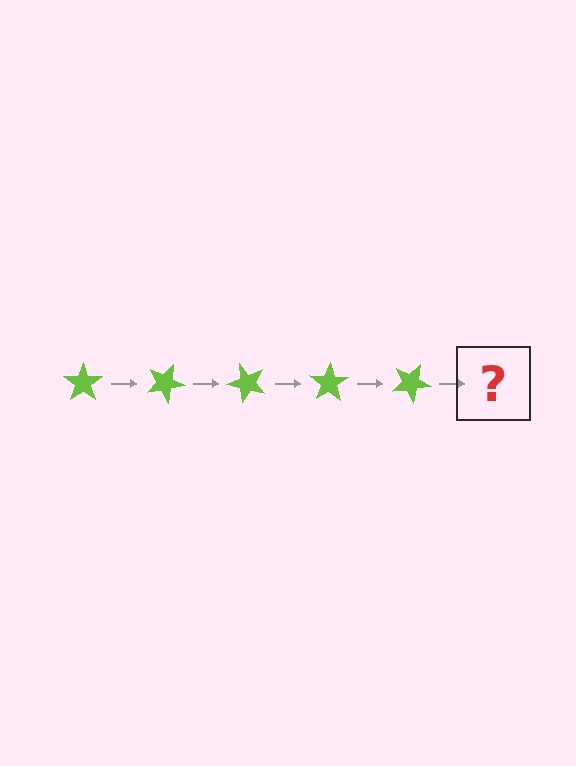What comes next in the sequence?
The next element should be a lime star rotated 125 degrees.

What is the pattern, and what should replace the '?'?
The pattern is that the star rotates 25 degrees each step. The '?' should be a lime star rotated 125 degrees.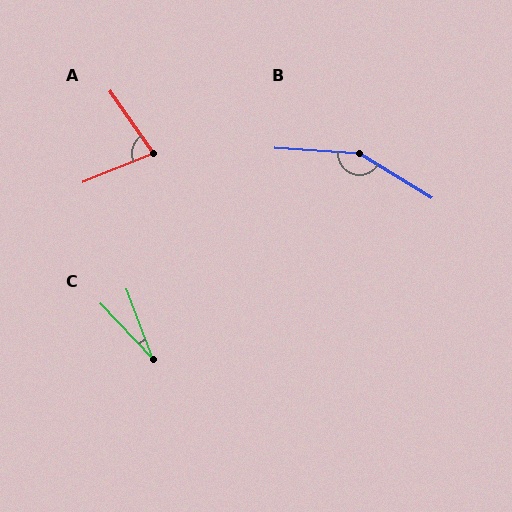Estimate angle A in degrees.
Approximately 78 degrees.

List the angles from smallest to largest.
C (23°), A (78°), B (152°).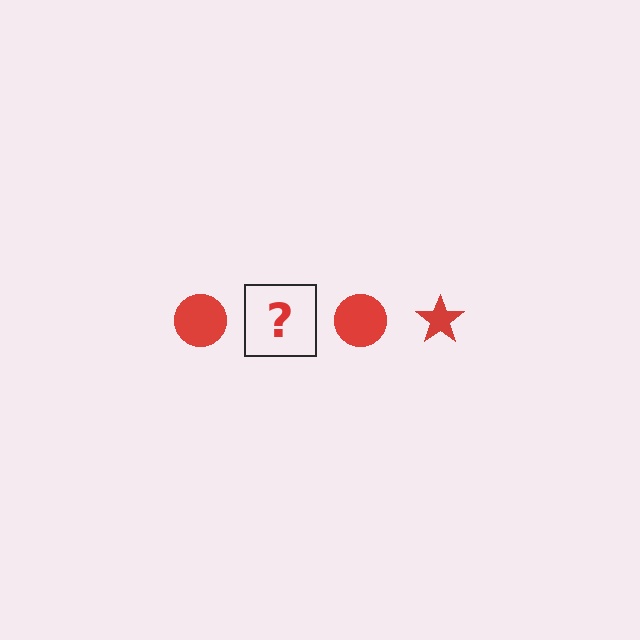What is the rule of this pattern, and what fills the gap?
The rule is that the pattern cycles through circle, star shapes in red. The gap should be filled with a red star.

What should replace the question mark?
The question mark should be replaced with a red star.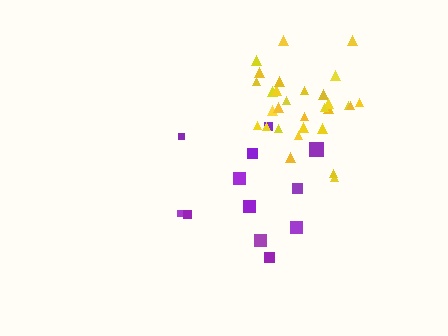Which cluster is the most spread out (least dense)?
Purple.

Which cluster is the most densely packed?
Yellow.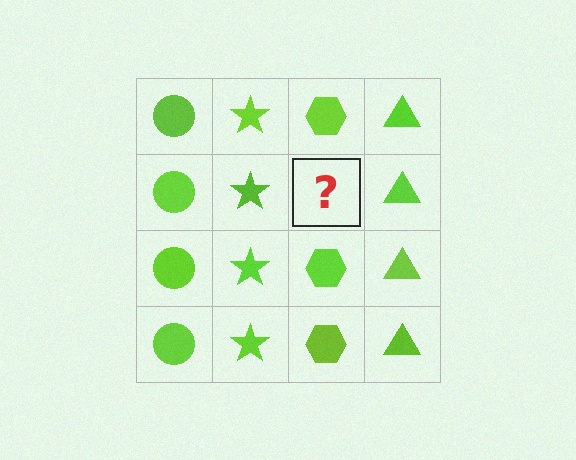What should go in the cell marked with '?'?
The missing cell should contain a lime hexagon.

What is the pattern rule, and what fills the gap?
The rule is that each column has a consistent shape. The gap should be filled with a lime hexagon.